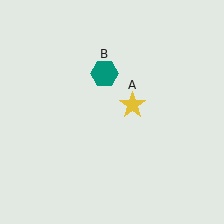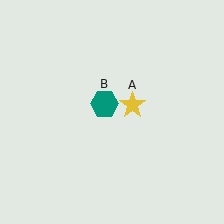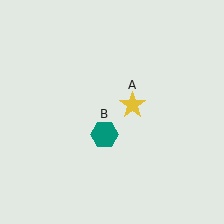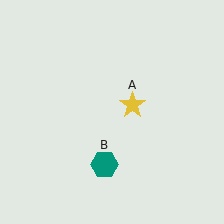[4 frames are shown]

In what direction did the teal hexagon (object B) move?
The teal hexagon (object B) moved down.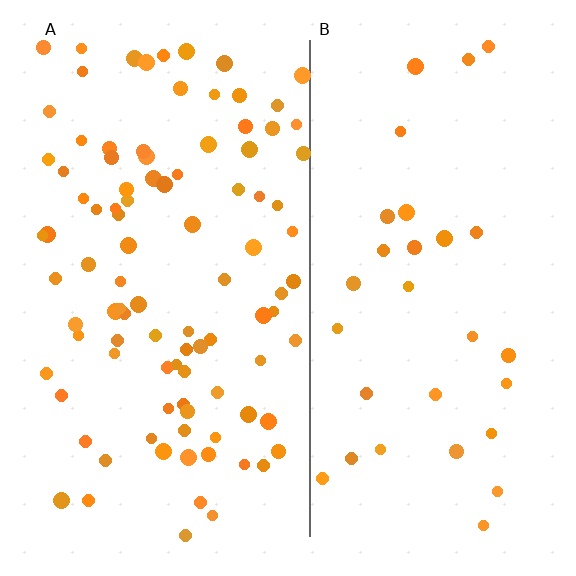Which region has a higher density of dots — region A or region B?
A (the left).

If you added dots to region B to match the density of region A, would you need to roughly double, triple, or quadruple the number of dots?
Approximately triple.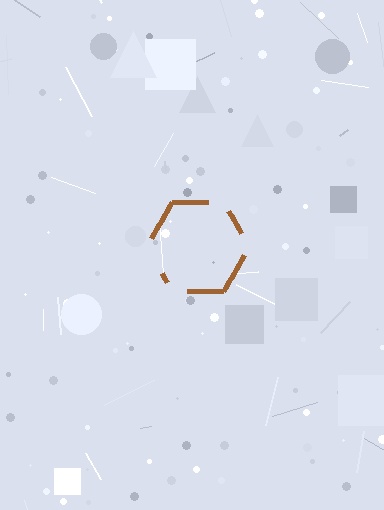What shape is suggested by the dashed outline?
The dashed outline suggests a hexagon.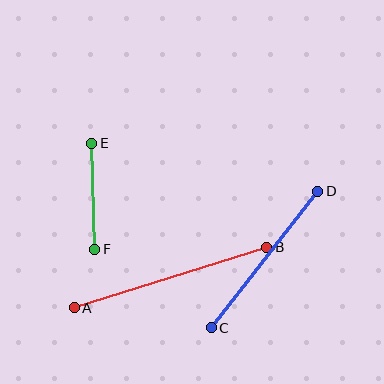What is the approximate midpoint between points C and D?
The midpoint is at approximately (264, 260) pixels.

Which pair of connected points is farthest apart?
Points A and B are farthest apart.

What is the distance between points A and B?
The distance is approximately 202 pixels.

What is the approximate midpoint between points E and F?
The midpoint is at approximately (93, 196) pixels.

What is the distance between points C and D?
The distance is approximately 173 pixels.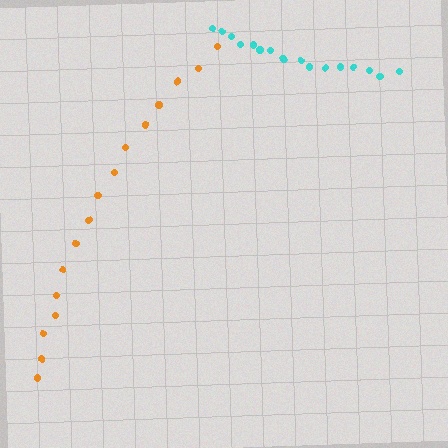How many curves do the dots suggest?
There are 2 distinct paths.